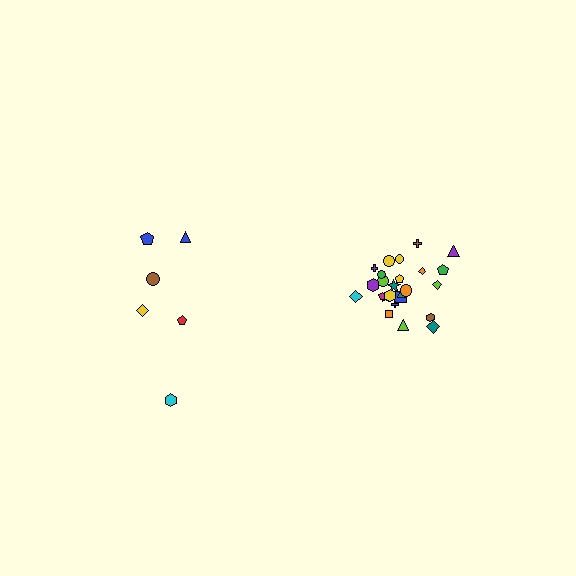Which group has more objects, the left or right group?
The right group.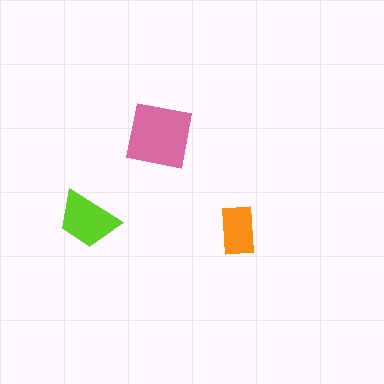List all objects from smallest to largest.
The orange rectangle, the lime trapezoid, the pink square.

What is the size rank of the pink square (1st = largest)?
1st.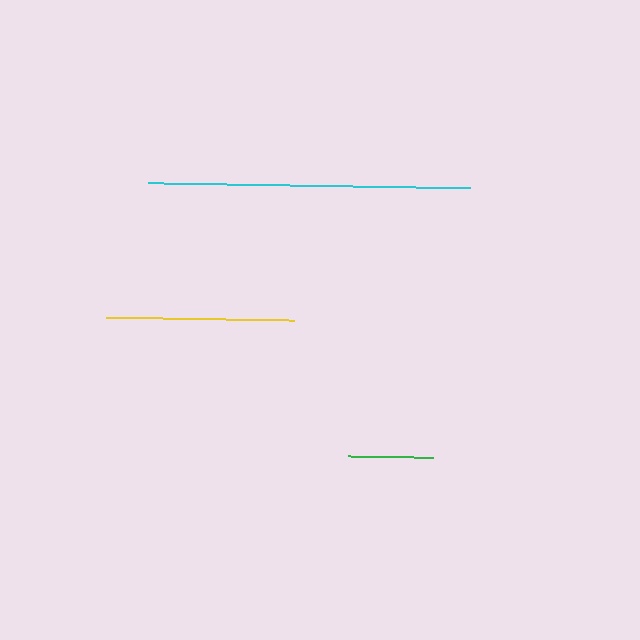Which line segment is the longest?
The cyan line is the longest at approximately 322 pixels.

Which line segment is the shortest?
The green line is the shortest at approximately 85 pixels.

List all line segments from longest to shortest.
From longest to shortest: cyan, yellow, green.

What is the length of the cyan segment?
The cyan segment is approximately 322 pixels long.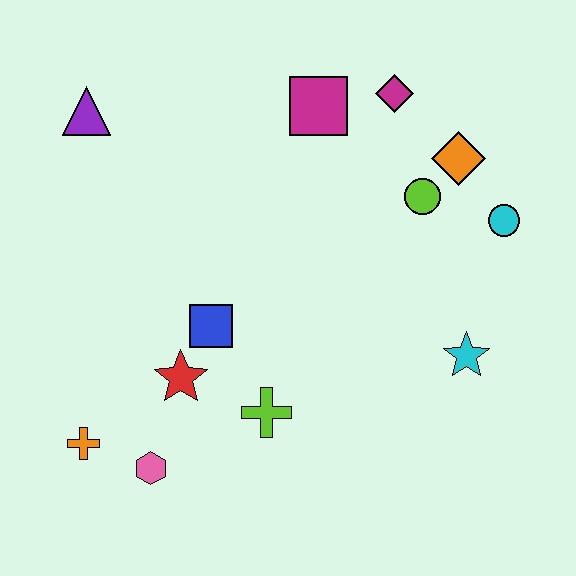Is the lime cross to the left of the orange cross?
No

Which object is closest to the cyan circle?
The orange diamond is closest to the cyan circle.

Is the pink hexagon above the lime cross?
No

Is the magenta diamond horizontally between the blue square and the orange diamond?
Yes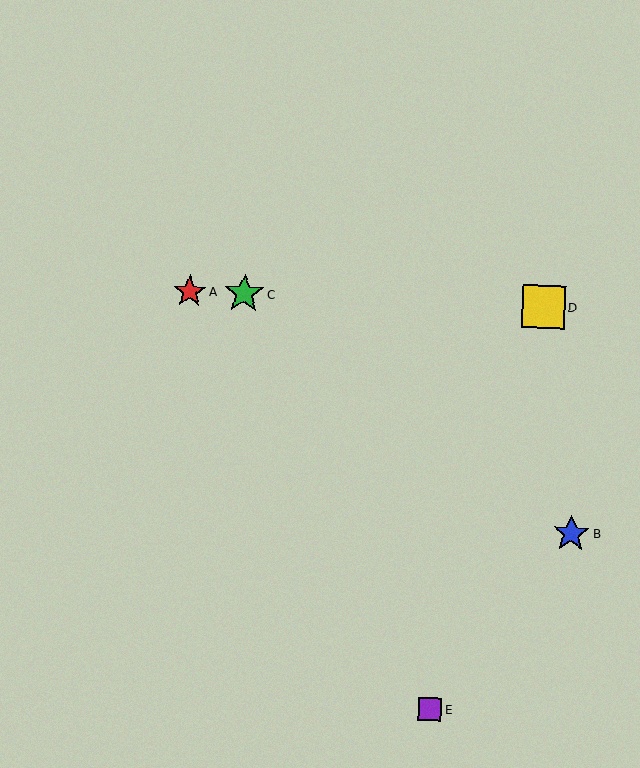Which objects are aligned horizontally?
Objects A, C, D are aligned horizontally.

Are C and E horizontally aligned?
No, C is at y≈294 and E is at y≈709.